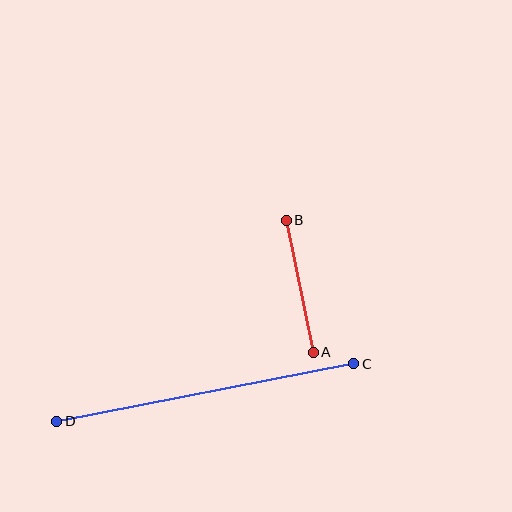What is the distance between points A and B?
The distance is approximately 134 pixels.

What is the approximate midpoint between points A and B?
The midpoint is at approximately (300, 286) pixels.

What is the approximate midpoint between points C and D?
The midpoint is at approximately (205, 393) pixels.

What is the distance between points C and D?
The distance is approximately 303 pixels.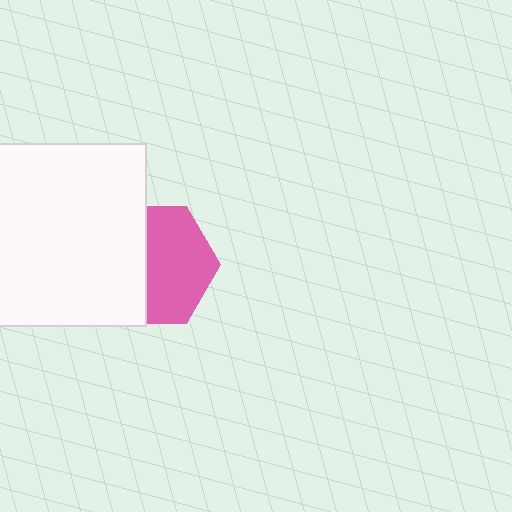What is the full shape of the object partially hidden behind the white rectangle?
The partially hidden object is a pink hexagon.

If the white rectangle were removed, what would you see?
You would see the complete pink hexagon.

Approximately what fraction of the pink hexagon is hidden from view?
Roughly 45% of the pink hexagon is hidden behind the white rectangle.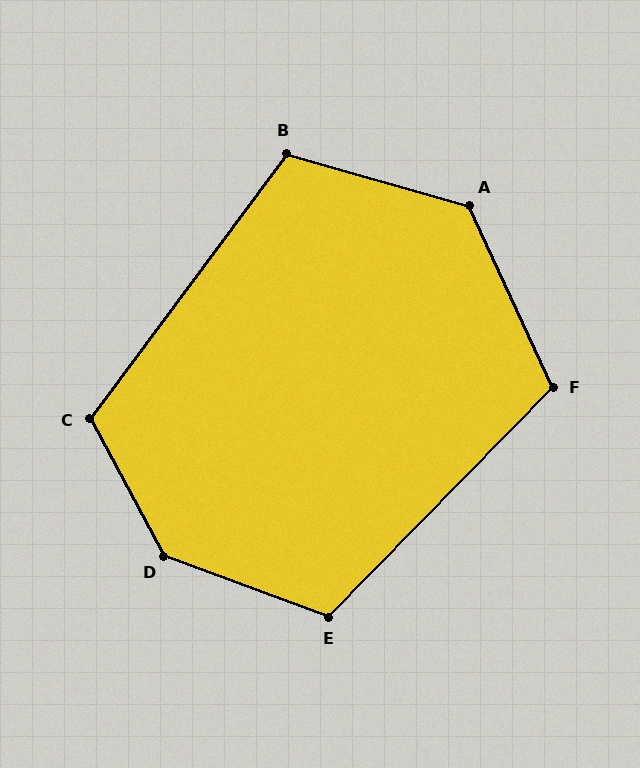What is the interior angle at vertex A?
Approximately 130 degrees (obtuse).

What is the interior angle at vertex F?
Approximately 111 degrees (obtuse).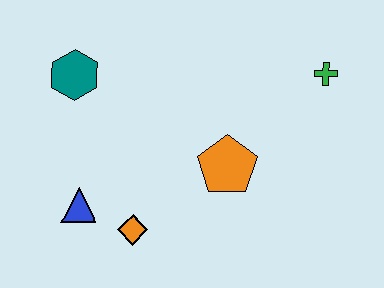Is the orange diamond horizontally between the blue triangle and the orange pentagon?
Yes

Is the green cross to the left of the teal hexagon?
No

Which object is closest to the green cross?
The orange pentagon is closest to the green cross.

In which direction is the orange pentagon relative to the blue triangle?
The orange pentagon is to the right of the blue triangle.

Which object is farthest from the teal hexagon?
The green cross is farthest from the teal hexagon.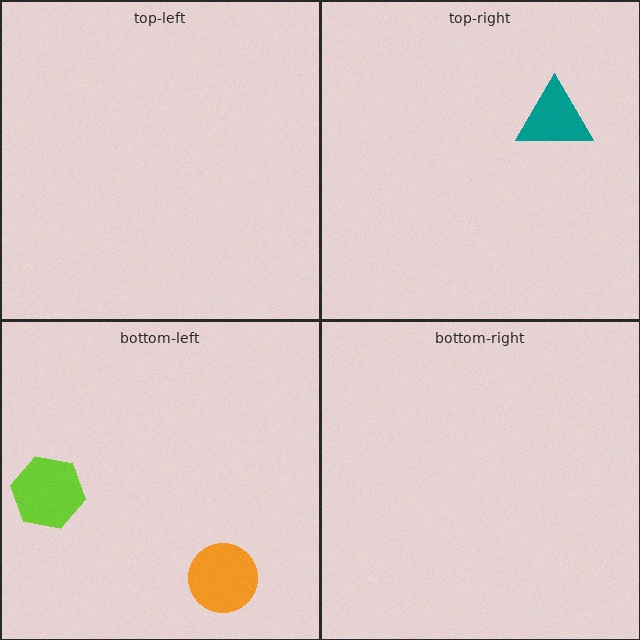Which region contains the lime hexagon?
The bottom-left region.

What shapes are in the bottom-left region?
The lime hexagon, the orange circle.